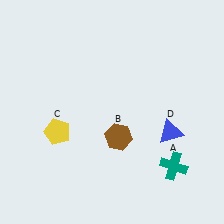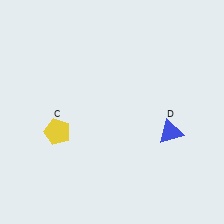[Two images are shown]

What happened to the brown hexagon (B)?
The brown hexagon (B) was removed in Image 2. It was in the bottom-right area of Image 1.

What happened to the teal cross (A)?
The teal cross (A) was removed in Image 2. It was in the bottom-right area of Image 1.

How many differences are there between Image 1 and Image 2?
There are 2 differences between the two images.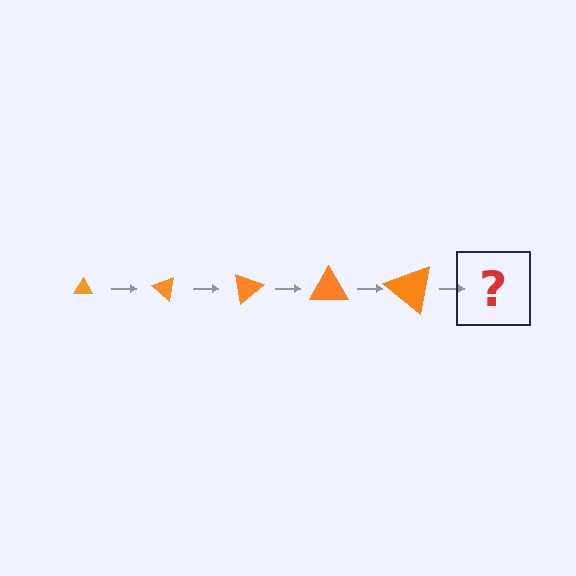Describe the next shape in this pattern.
It should be a triangle, larger than the previous one and rotated 200 degrees from the start.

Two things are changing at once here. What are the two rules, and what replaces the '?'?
The two rules are that the triangle grows larger each step and it rotates 40 degrees each step. The '?' should be a triangle, larger than the previous one and rotated 200 degrees from the start.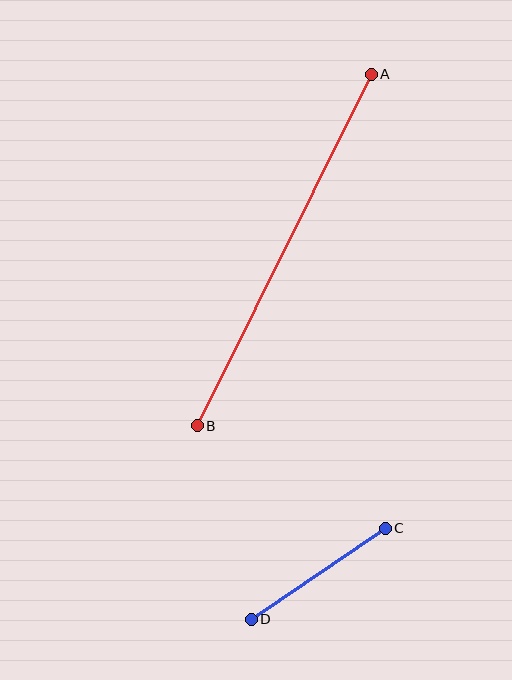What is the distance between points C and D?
The distance is approximately 162 pixels.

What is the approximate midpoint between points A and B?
The midpoint is at approximately (284, 250) pixels.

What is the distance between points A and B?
The distance is approximately 392 pixels.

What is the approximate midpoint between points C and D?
The midpoint is at approximately (318, 574) pixels.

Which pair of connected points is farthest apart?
Points A and B are farthest apart.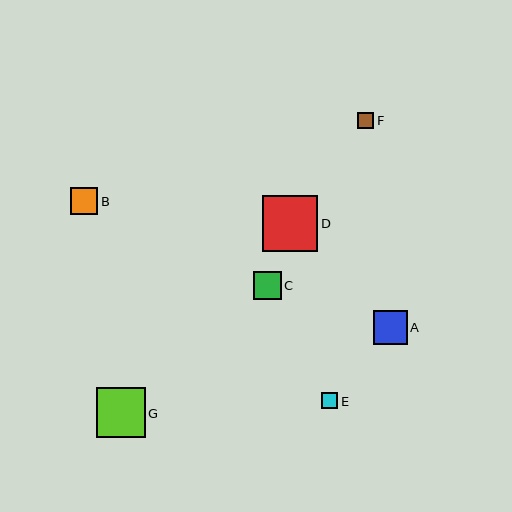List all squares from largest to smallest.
From largest to smallest: D, G, A, C, B, E, F.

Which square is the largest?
Square D is the largest with a size of approximately 56 pixels.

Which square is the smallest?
Square F is the smallest with a size of approximately 16 pixels.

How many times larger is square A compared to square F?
Square A is approximately 2.1 times the size of square F.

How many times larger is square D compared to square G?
Square D is approximately 1.1 times the size of square G.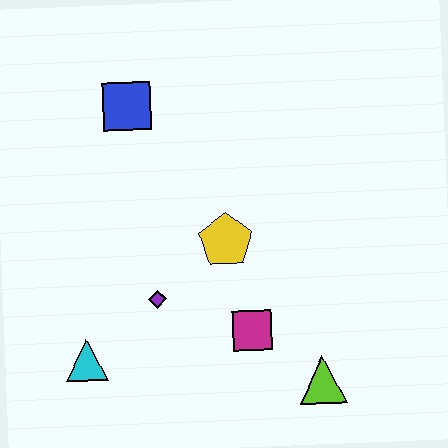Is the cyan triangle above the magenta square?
No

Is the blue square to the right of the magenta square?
No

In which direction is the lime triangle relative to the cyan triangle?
The lime triangle is to the right of the cyan triangle.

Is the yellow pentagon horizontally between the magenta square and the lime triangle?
No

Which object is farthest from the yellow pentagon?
The cyan triangle is farthest from the yellow pentagon.